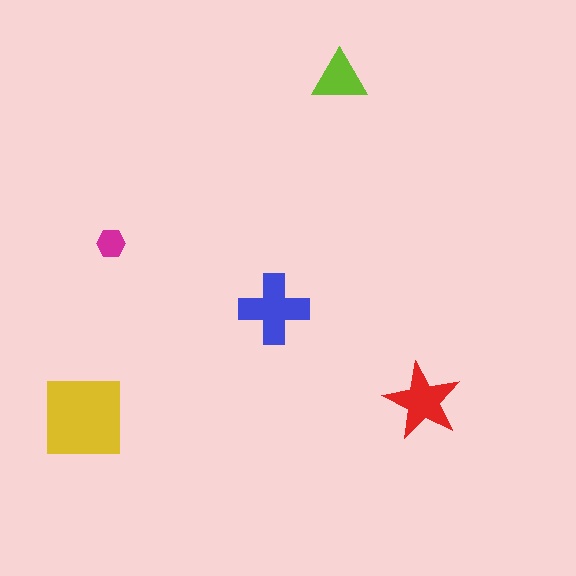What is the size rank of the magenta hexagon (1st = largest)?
5th.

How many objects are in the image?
There are 5 objects in the image.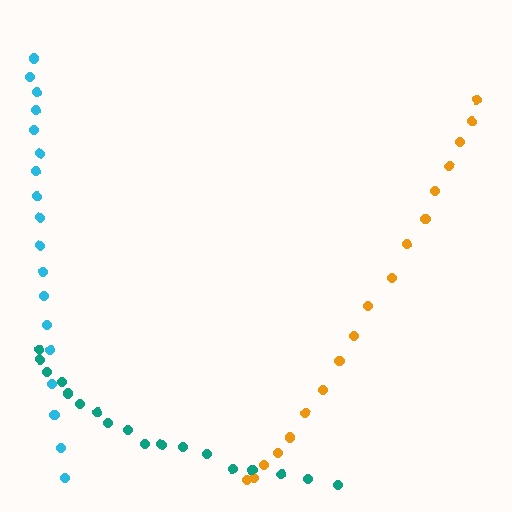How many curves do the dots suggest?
There are 3 distinct paths.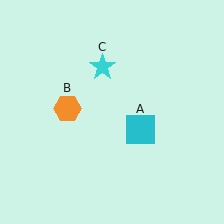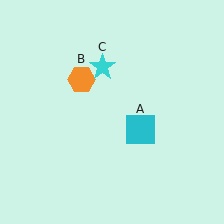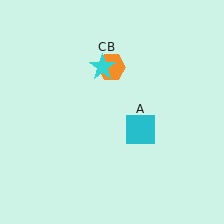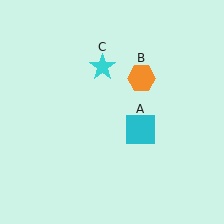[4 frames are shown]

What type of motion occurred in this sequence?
The orange hexagon (object B) rotated clockwise around the center of the scene.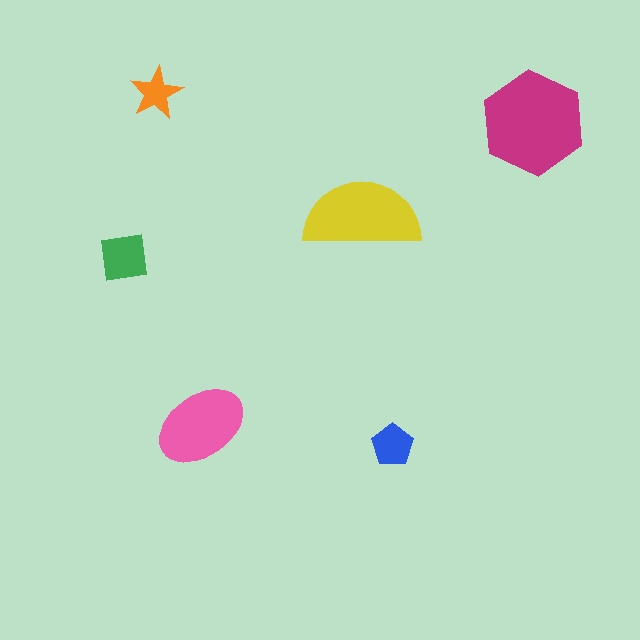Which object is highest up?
The orange star is topmost.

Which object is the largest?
The magenta hexagon.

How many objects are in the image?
There are 6 objects in the image.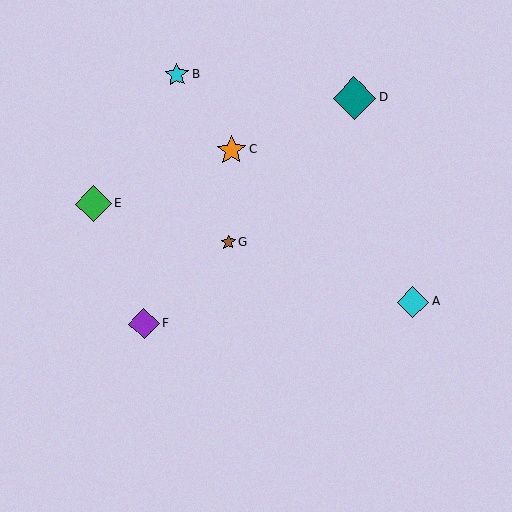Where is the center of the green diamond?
The center of the green diamond is at (94, 204).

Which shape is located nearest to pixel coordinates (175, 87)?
The cyan star (labeled B) at (177, 75) is nearest to that location.